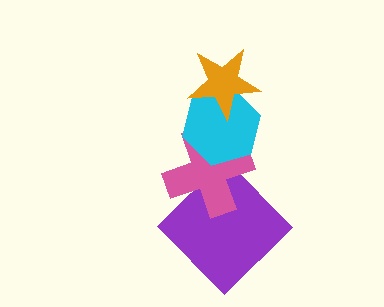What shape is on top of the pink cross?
The cyan hexagon is on top of the pink cross.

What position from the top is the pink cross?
The pink cross is 3rd from the top.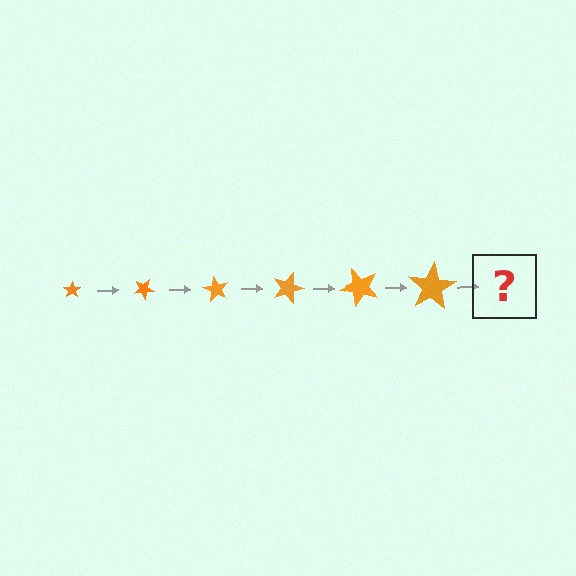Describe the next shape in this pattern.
It should be a star, larger than the previous one and rotated 180 degrees from the start.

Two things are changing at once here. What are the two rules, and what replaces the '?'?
The two rules are that the star grows larger each step and it rotates 30 degrees each step. The '?' should be a star, larger than the previous one and rotated 180 degrees from the start.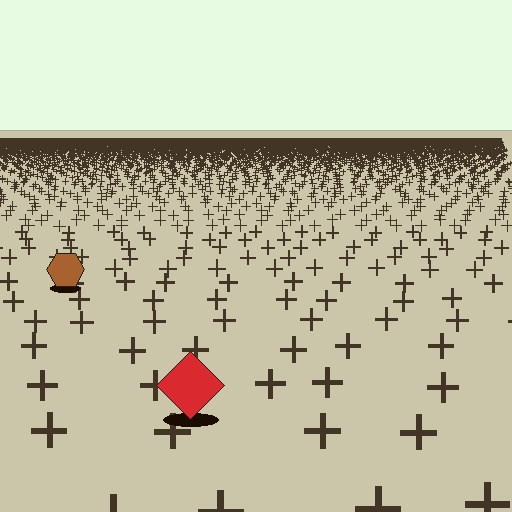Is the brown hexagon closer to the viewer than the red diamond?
No. The red diamond is closer — you can tell from the texture gradient: the ground texture is coarser near it.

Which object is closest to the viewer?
The red diamond is closest. The texture marks near it are larger and more spread out.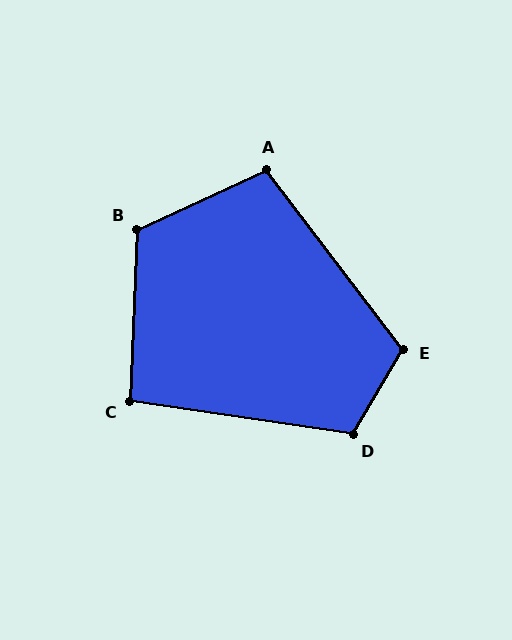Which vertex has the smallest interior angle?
C, at approximately 96 degrees.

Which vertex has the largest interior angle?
B, at approximately 117 degrees.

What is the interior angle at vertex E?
Approximately 112 degrees (obtuse).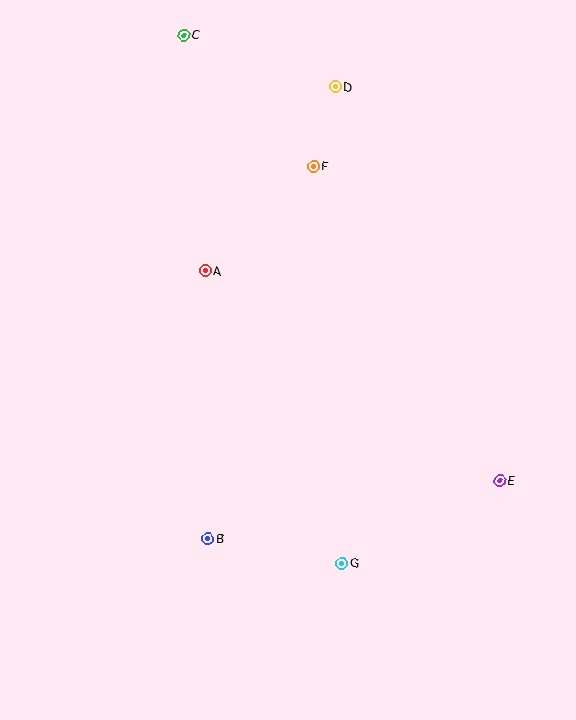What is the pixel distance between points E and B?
The distance between E and B is 297 pixels.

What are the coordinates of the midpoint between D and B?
The midpoint between D and B is at (272, 313).